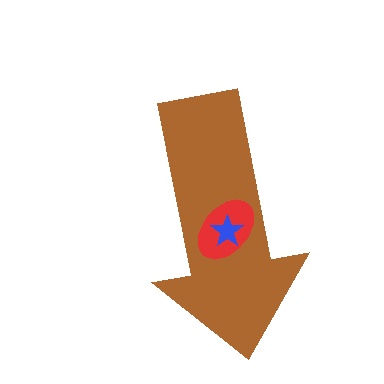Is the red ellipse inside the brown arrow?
Yes.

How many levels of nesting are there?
3.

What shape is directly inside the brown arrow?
The red ellipse.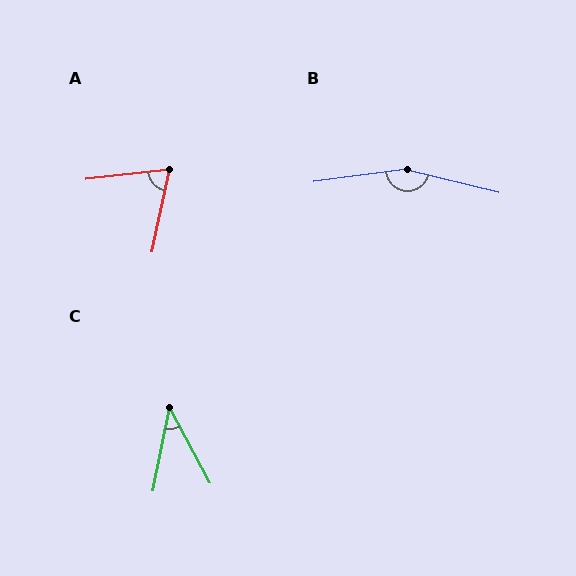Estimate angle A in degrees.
Approximately 72 degrees.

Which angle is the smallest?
C, at approximately 39 degrees.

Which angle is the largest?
B, at approximately 158 degrees.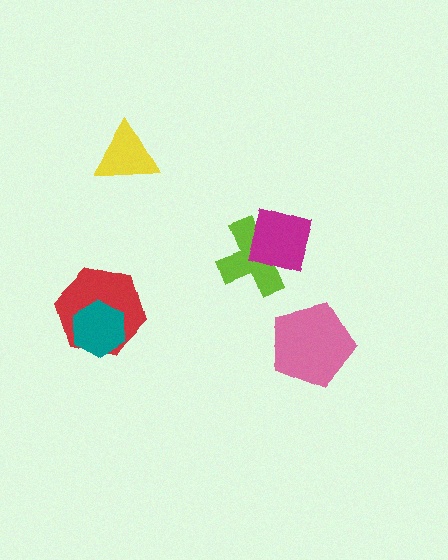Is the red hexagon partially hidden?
Yes, it is partially covered by another shape.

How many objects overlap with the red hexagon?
1 object overlaps with the red hexagon.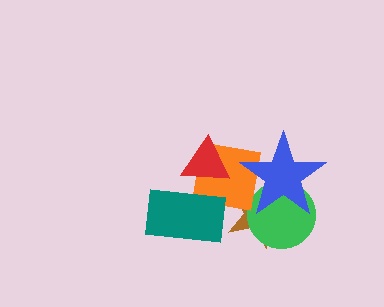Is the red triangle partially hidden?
Yes, it is partially covered by another shape.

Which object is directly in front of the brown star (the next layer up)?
The green circle is directly in front of the brown star.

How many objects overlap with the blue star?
3 objects overlap with the blue star.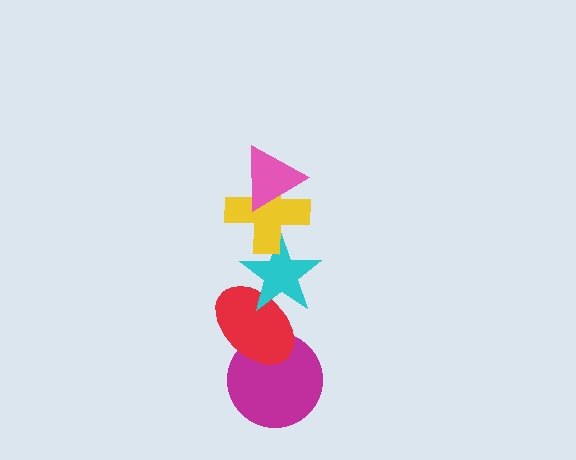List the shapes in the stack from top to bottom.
From top to bottom: the pink triangle, the yellow cross, the cyan star, the red ellipse, the magenta circle.